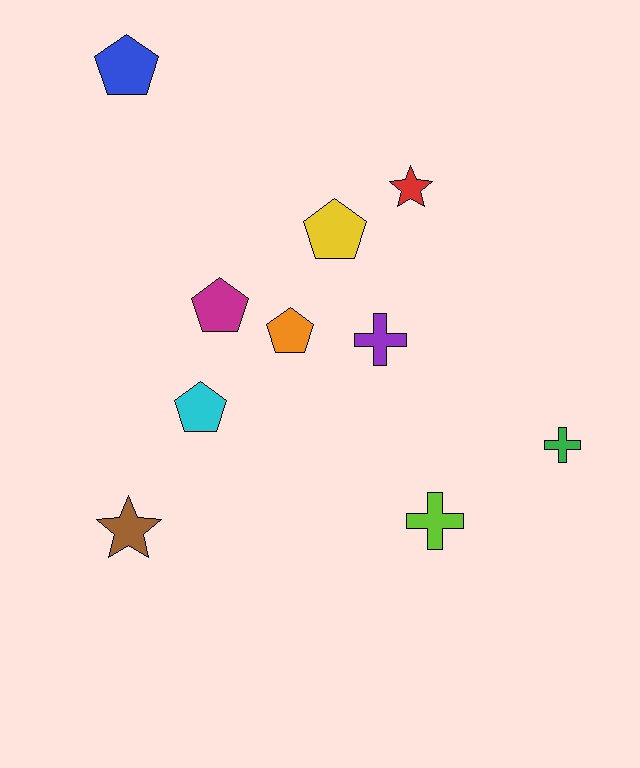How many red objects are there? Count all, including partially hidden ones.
There is 1 red object.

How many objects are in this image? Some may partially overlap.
There are 10 objects.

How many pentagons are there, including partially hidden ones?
There are 5 pentagons.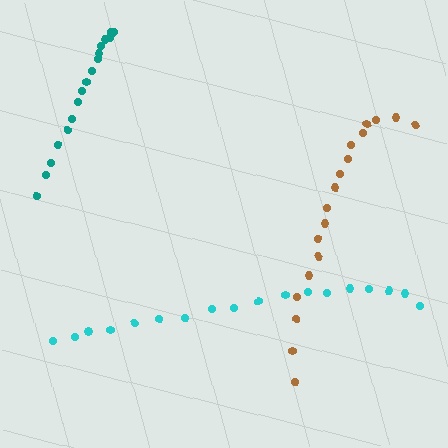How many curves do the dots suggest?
There are 3 distinct paths.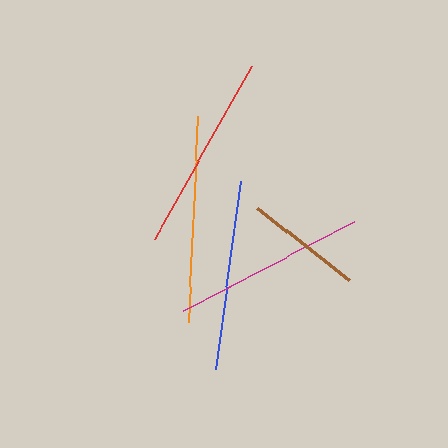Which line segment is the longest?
The orange line is the longest at approximately 207 pixels.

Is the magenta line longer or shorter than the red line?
The red line is longer than the magenta line.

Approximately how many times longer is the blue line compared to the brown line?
The blue line is approximately 1.6 times the length of the brown line.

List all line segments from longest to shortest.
From longest to shortest: orange, red, magenta, blue, brown.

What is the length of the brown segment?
The brown segment is approximately 117 pixels long.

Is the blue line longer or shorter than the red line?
The red line is longer than the blue line.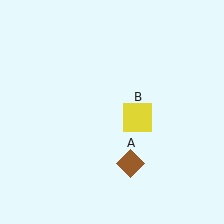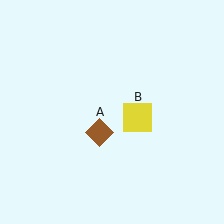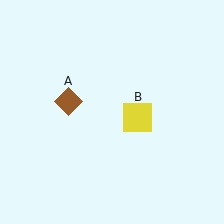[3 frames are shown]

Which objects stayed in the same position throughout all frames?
Yellow square (object B) remained stationary.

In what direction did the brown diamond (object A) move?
The brown diamond (object A) moved up and to the left.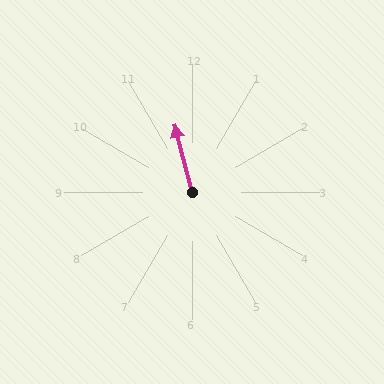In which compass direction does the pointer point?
North.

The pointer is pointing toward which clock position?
Roughly 12 o'clock.